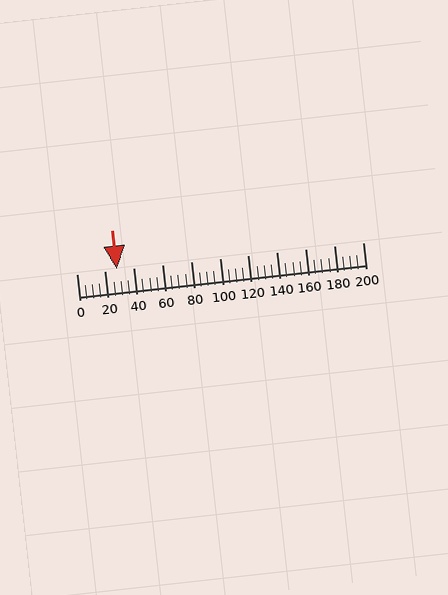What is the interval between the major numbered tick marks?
The major tick marks are spaced 20 units apart.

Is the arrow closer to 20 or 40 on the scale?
The arrow is closer to 20.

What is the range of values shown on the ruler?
The ruler shows values from 0 to 200.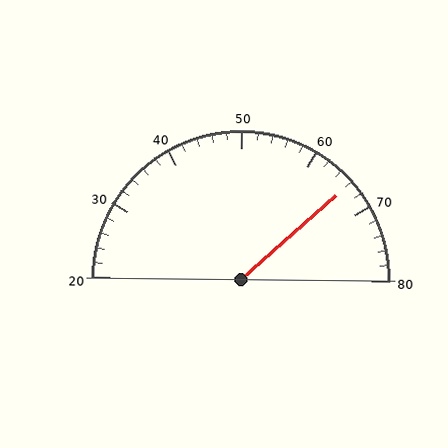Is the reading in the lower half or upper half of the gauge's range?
The reading is in the upper half of the range (20 to 80).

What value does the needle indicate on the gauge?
The needle indicates approximately 66.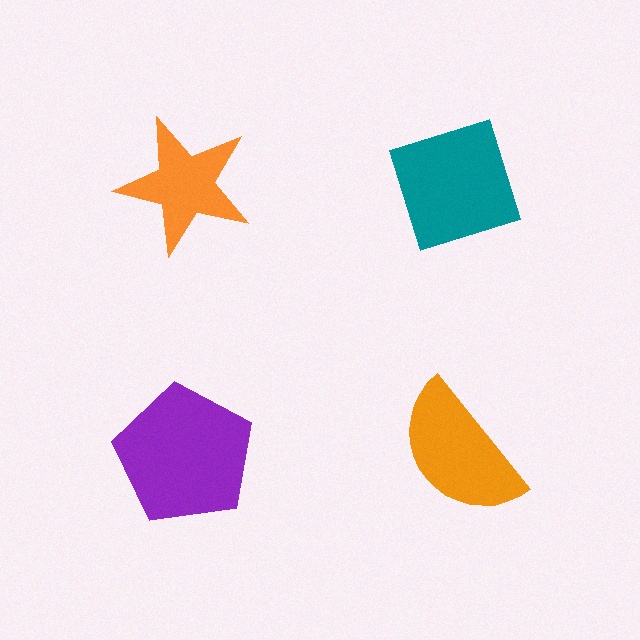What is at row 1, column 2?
A teal diamond.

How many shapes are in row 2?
2 shapes.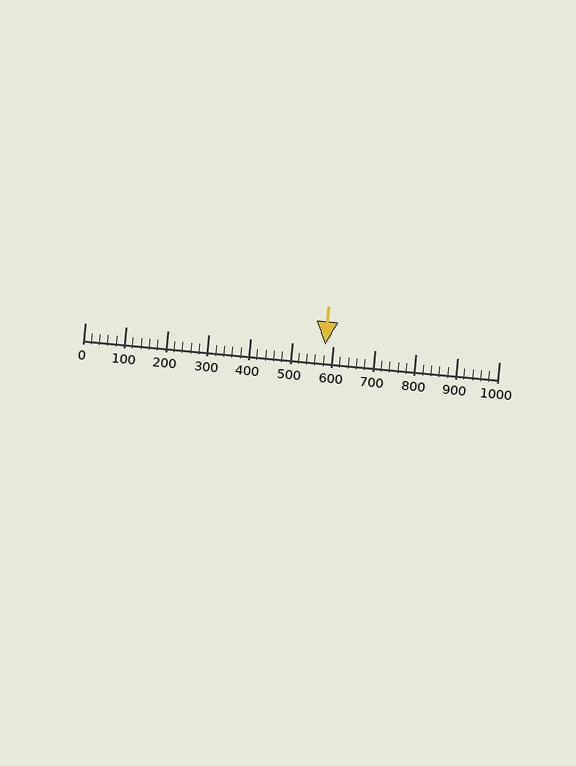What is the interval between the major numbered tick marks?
The major tick marks are spaced 100 units apart.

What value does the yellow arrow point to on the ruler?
The yellow arrow points to approximately 580.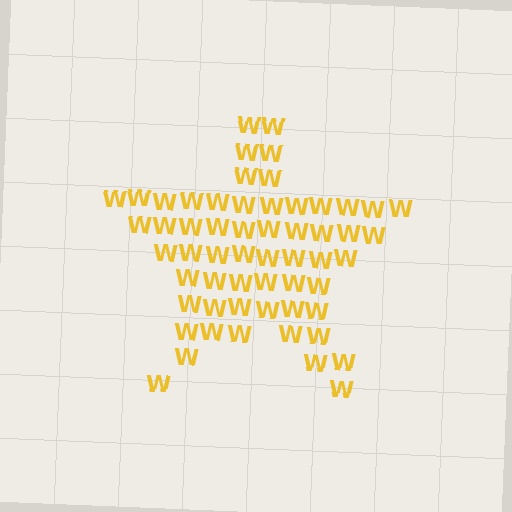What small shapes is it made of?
It is made of small letter W's.